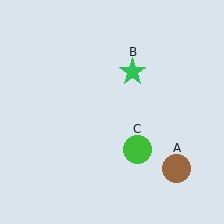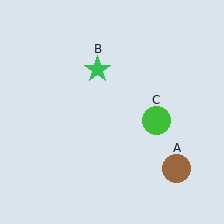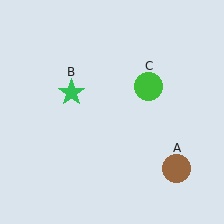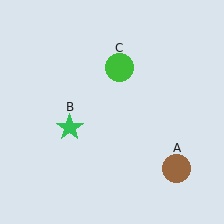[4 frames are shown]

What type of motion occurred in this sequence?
The green star (object B), green circle (object C) rotated counterclockwise around the center of the scene.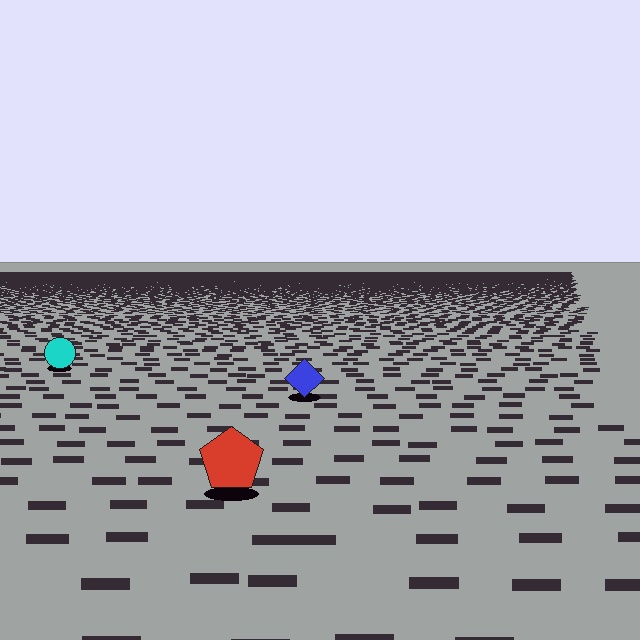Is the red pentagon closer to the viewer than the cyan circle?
Yes. The red pentagon is closer — you can tell from the texture gradient: the ground texture is coarser near it.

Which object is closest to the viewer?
The red pentagon is closest. The texture marks near it are larger and more spread out.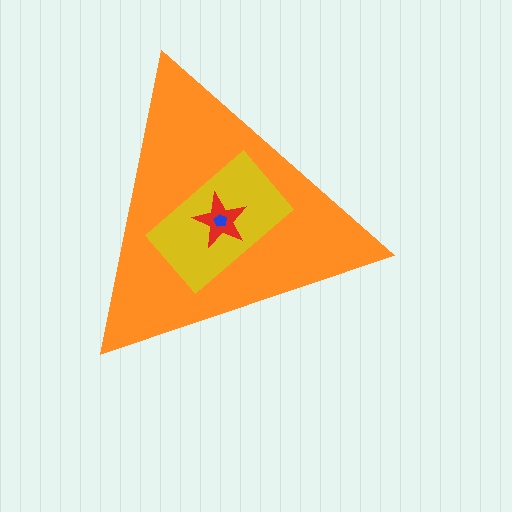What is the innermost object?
The blue pentagon.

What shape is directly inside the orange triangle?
The yellow rectangle.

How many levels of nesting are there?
4.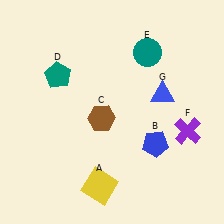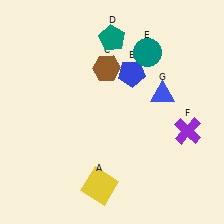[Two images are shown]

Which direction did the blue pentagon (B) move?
The blue pentagon (B) moved up.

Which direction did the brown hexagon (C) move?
The brown hexagon (C) moved up.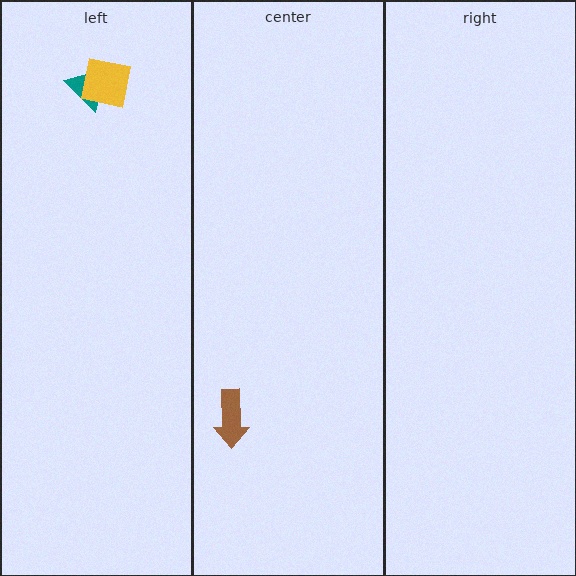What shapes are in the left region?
The teal triangle, the yellow square.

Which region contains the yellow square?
The left region.